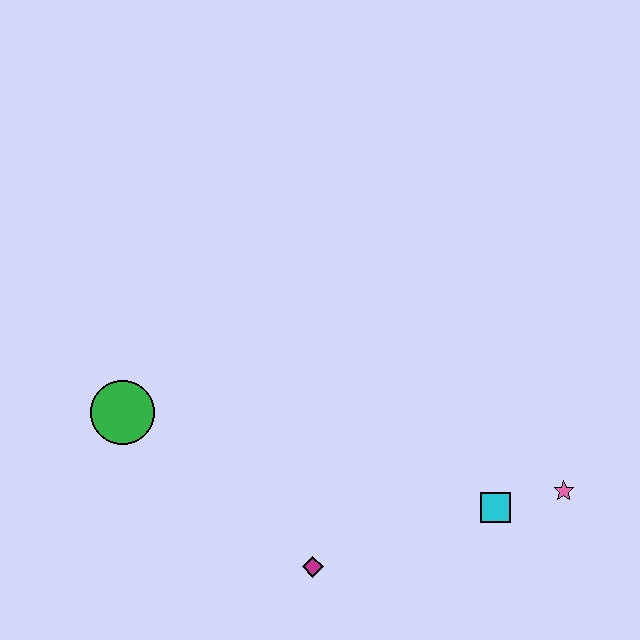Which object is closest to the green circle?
The magenta diamond is closest to the green circle.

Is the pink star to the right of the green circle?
Yes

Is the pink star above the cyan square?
Yes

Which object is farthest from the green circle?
The pink star is farthest from the green circle.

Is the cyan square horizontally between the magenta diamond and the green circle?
No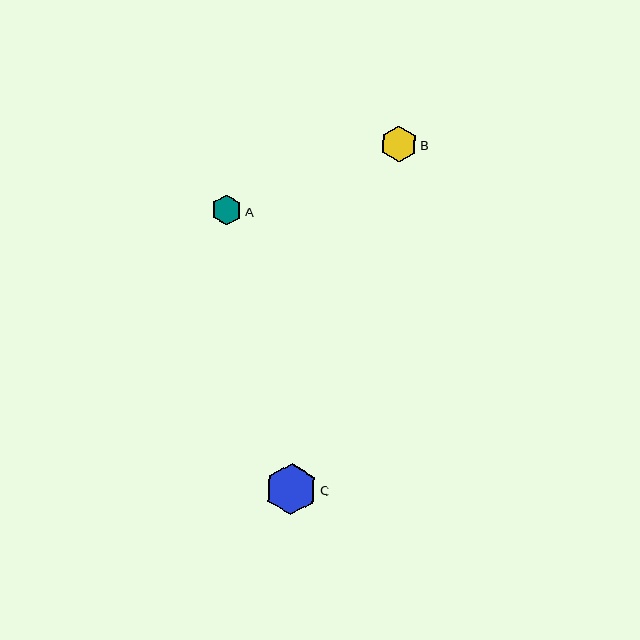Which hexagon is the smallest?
Hexagon A is the smallest with a size of approximately 31 pixels.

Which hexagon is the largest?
Hexagon C is the largest with a size of approximately 52 pixels.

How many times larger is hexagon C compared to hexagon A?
Hexagon C is approximately 1.7 times the size of hexagon A.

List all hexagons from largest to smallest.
From largest to smallest: C, B, A.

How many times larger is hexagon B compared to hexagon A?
Hexagon B is approximately 1.2 times the size of hexagon A.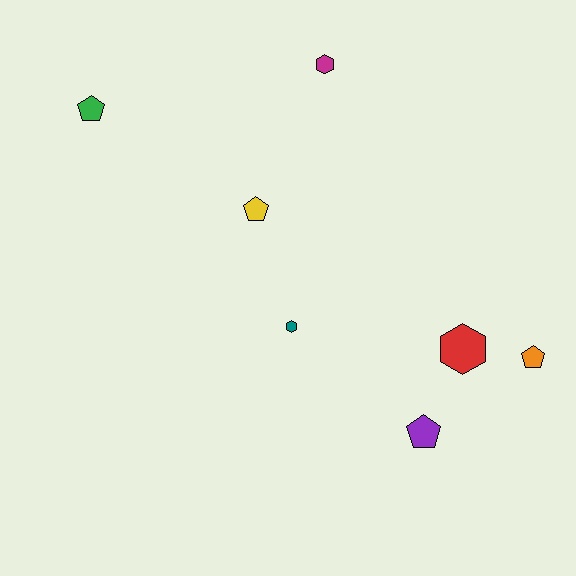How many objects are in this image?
There are 7 objects.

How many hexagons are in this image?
There are 3 hexagons.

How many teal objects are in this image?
There is 1 teal object.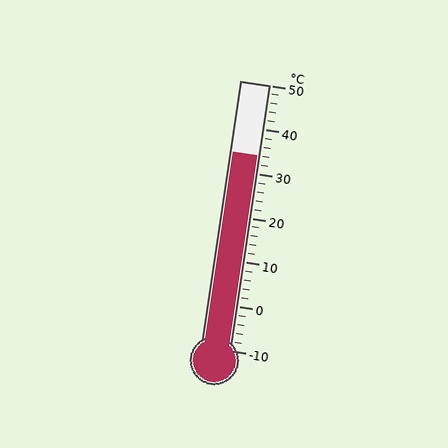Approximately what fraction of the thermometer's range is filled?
The thermometer is filled to approximately 75% of its range.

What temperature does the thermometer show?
The thermometer shows approximately 34°C.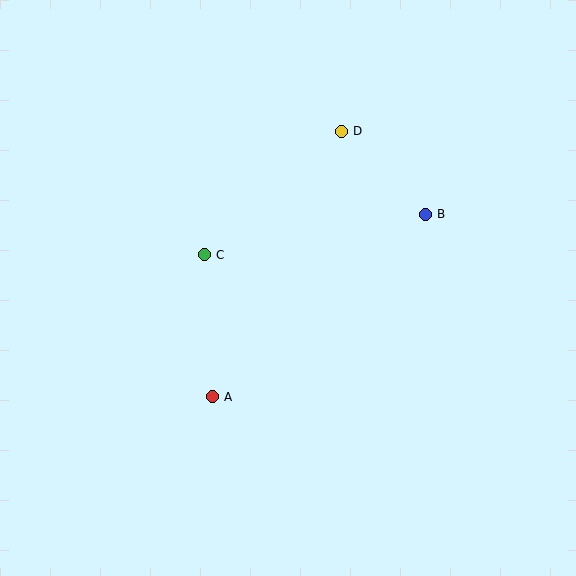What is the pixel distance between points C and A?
The distance between C and A is 142 pixels.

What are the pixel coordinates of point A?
Point A is at (212, 397).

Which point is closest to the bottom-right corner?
Point B is closest to the bottom-right corner.